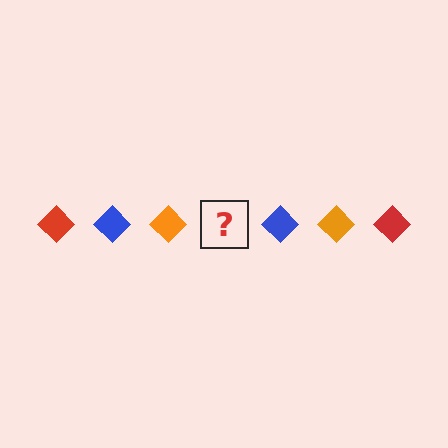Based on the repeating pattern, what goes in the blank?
The blank should be a red diamond.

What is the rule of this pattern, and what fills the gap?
The rule is that the pattern cycles through red, blue, orange diamonds. The gap should be filled with a red diamond.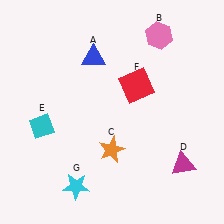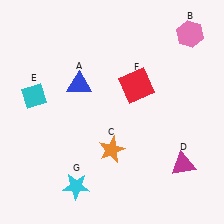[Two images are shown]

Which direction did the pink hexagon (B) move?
The pink hexagon (B) moved right.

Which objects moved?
The objects that moved are: the blue triangle (A), the pink hexagon (B), the cyan diamond (E).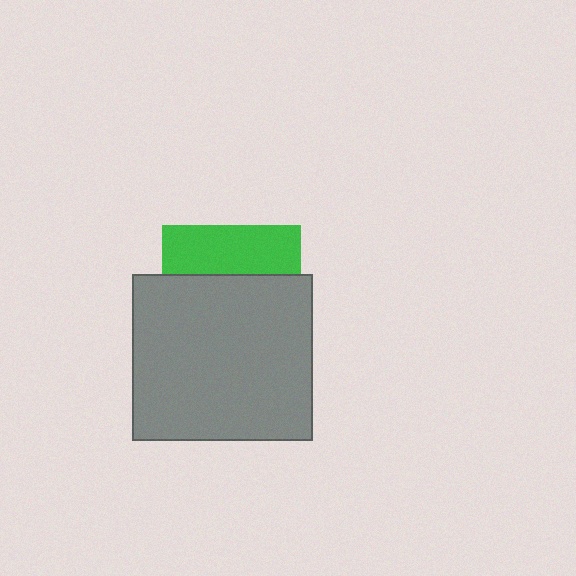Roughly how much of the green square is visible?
A small part of it is visible (roughly 35%).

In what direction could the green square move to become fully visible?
The green square could move up. That would shift it out from behind the gray rectangle entirely.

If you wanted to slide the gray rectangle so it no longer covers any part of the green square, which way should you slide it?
Slide it down — that is the most direct way to separate the two shapes.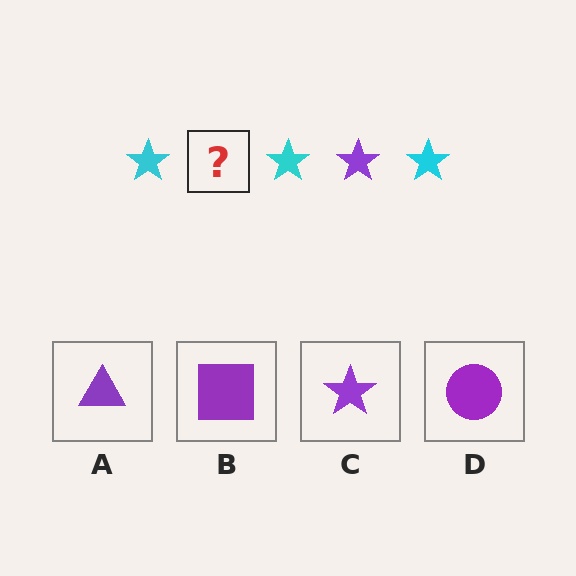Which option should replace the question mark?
Option C.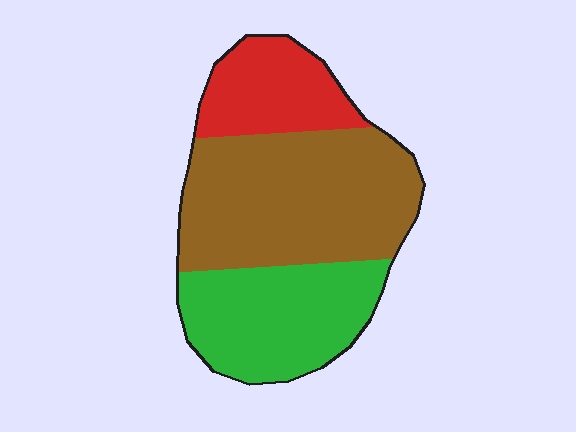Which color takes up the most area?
Brown, at roughly 50%.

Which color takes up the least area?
Red, at roughly 20%.